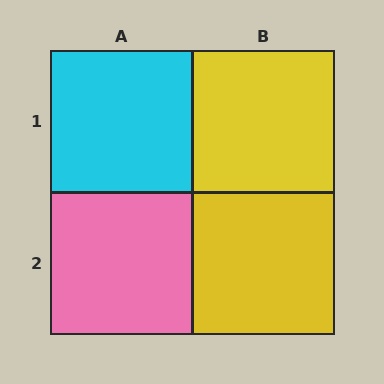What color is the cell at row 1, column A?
Cyan.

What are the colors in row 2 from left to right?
Pink, yellow.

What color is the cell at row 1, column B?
Yellow.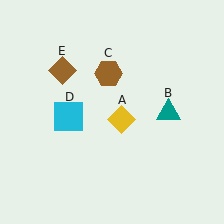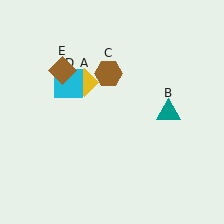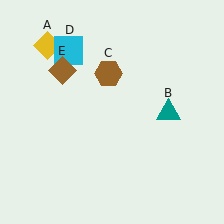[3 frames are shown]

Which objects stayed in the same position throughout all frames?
Teal triangle (object B) and brown hexagon (object C) and brown diamond (object E) remained stationary.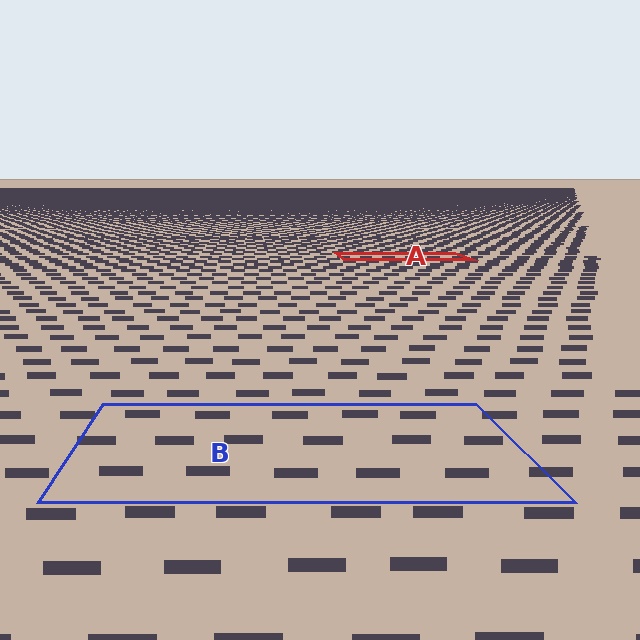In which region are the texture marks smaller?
The texture marks are smaller in region A, because it is farther away.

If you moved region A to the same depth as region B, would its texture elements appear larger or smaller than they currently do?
They would appear larger. At a closer depth, the same texture elements are projected at a bigger on-screen size.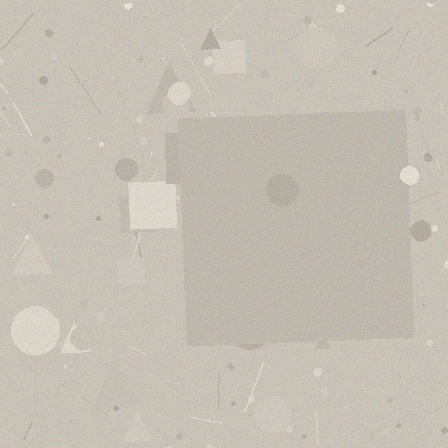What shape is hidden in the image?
A square is hidden in the image.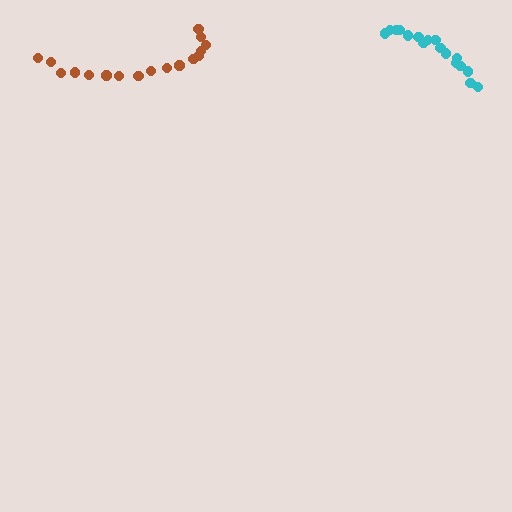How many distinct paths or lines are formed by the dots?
There are 2 distinct paths.